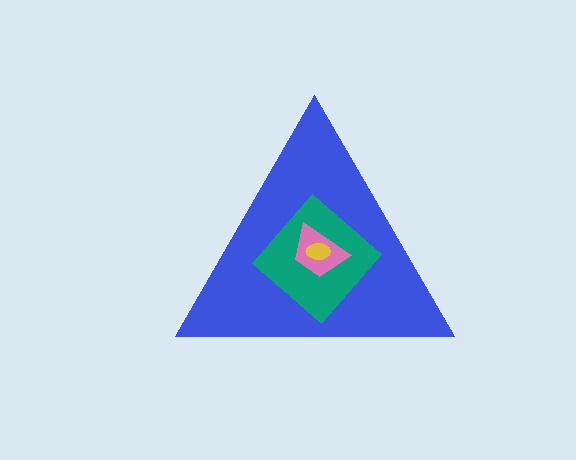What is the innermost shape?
The yellow ellipse.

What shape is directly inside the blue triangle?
The teal diamond.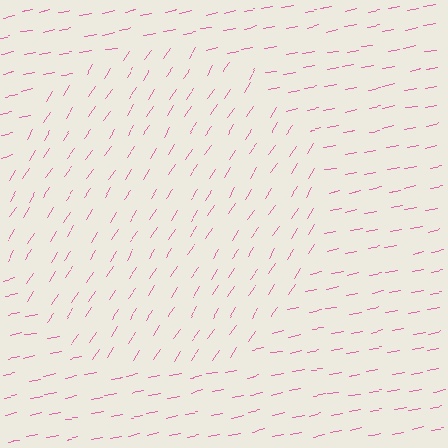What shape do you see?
I see a circle.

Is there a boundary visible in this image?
Yes, there is a texture boundary formed by a change in line orientation.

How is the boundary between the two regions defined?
The boundary is defined purely by a change in line orientation (approximately 45 degrees difference). All lines are the same color and thickness.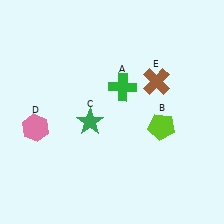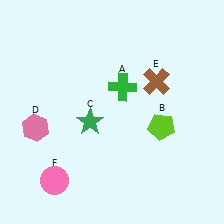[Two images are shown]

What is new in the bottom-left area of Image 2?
A pink circle (F) was added in the bottom-left area of Image 2.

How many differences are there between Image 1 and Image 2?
There is 1 difference between the two images.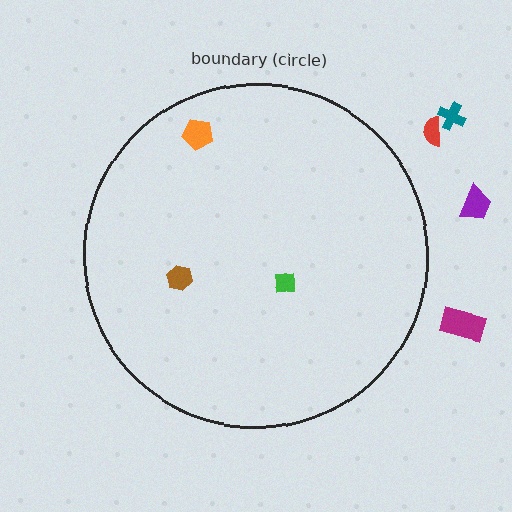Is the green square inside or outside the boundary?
Inside.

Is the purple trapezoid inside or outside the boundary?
Outside.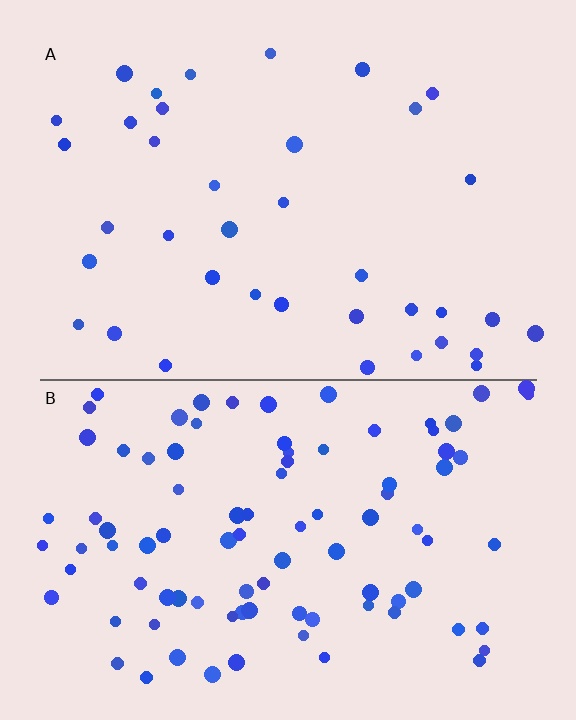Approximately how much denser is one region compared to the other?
Approximately 2.5× — region B over region A.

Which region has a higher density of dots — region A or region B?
B (the bottom).